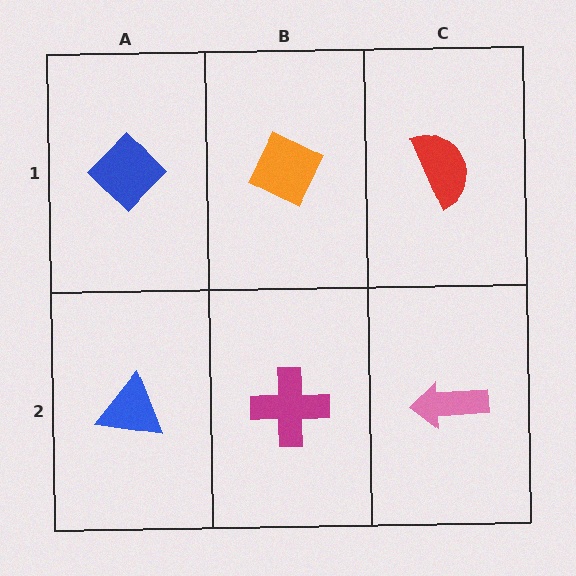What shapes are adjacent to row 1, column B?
A magenta cross (row 2, column B), a blue diamond (row 1, column A), a red semicircle (row 1, column C).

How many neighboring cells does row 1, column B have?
3.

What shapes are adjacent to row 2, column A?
A blue diamond (row 1, column A), a magenta cross (row 2, column B).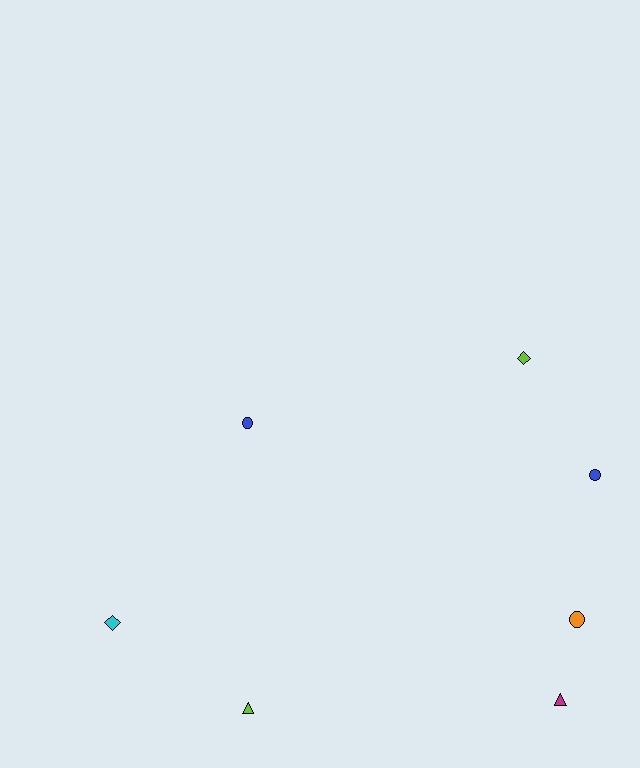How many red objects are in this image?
There are no red objects.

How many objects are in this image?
There are 7 objects.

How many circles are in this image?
There are 3 circles.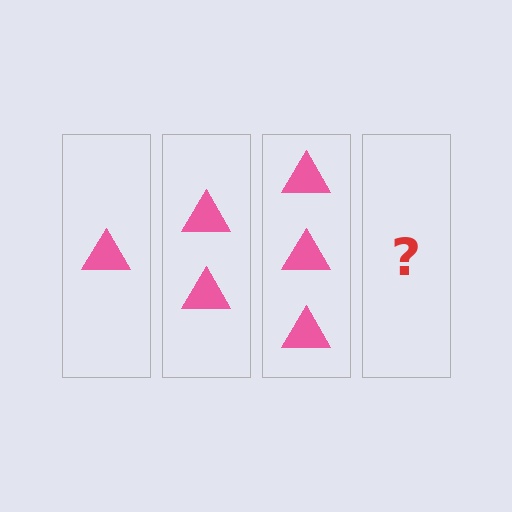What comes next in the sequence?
The next element should be 4 triangles.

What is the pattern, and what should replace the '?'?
The pattern is that each step adds one more triangle. The '?' should be 4 triangles.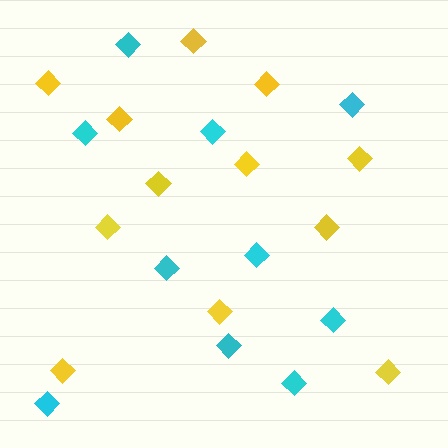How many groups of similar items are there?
There are 2 groups: one group of yellow diamonds (12) and one group of cyan diamonds (10).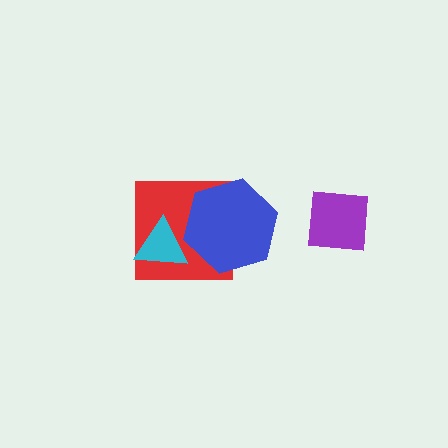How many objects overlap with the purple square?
0 objects overlap with the purple square.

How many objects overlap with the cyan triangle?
1 object overlaps with the cyan triangle.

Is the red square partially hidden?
Yes, it is partially covered by another shape.